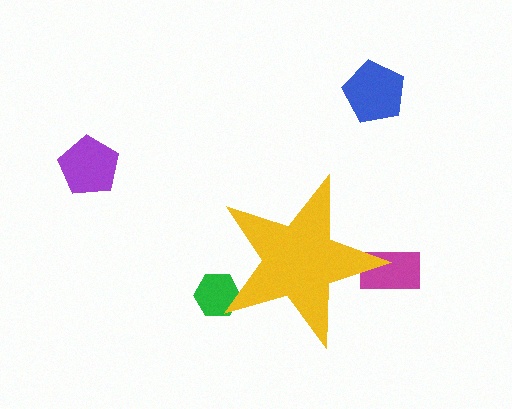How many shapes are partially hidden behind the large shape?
2 shapes are partially hidden.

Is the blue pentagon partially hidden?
No, the blue pentagon is fully visible.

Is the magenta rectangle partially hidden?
Yes, the magenta rectangle is partially hidden behind the yellow star.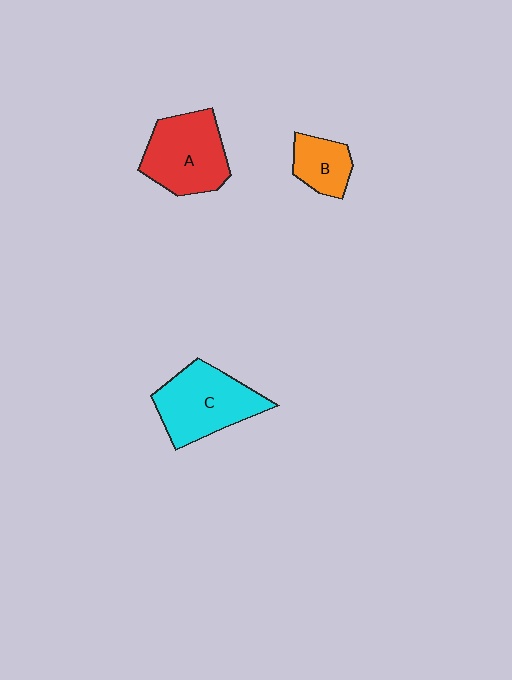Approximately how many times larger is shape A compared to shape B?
Approximately 2.0 times.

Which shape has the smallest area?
Shape B (orange).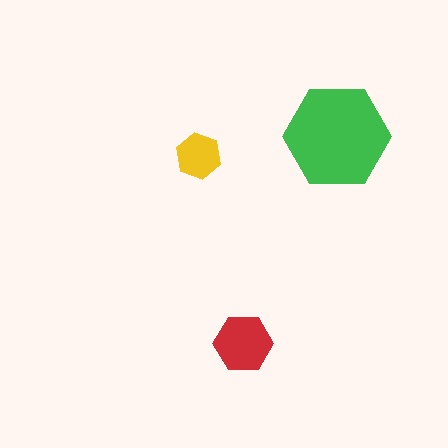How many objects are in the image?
There are 3 objects in the image.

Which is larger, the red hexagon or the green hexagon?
The green one.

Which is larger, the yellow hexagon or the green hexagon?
The green one.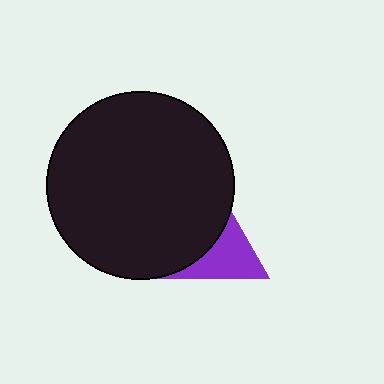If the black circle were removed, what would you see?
You would see the complete purple triangle.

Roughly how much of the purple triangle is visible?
About half of it is visible (roughly 51%).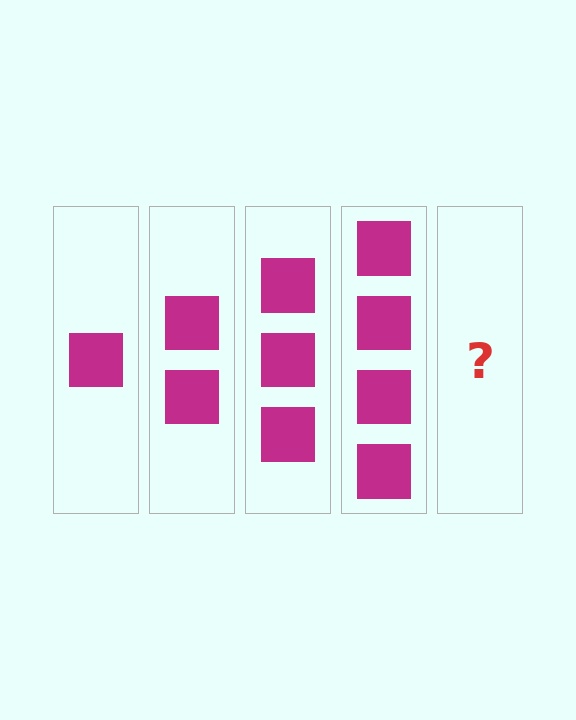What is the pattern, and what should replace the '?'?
The pattern is that each step adds one more square. The '?' should be 5 squares.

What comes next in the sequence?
The next element should be 5 squares.